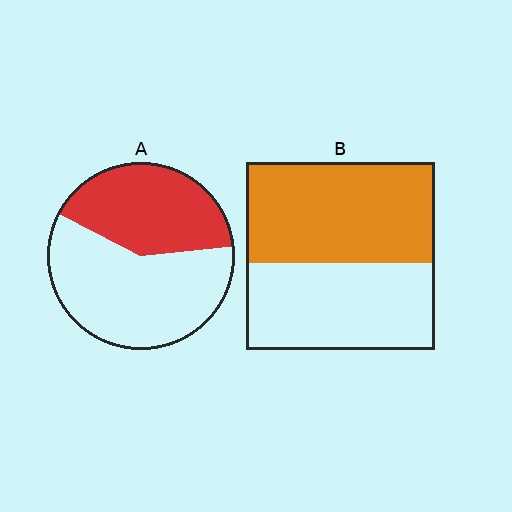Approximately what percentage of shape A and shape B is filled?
A is approximately 40% and B is approximately 55%.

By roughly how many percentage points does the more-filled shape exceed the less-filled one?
By roughly 15 percentage points (B over A).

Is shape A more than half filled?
No.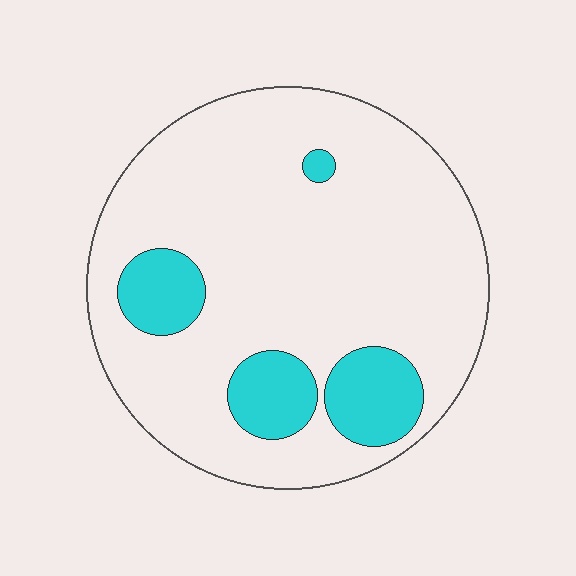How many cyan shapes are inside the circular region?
4.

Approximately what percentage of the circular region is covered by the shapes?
Approximately 15%.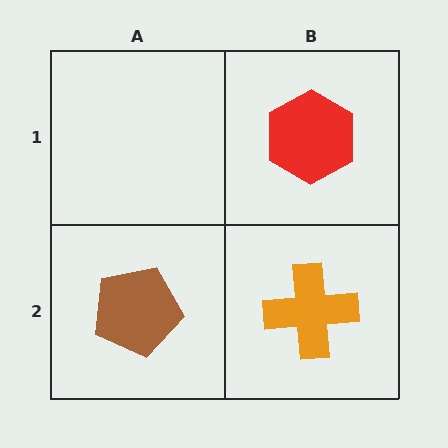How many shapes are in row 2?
2 shapes.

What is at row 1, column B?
A red hexagon.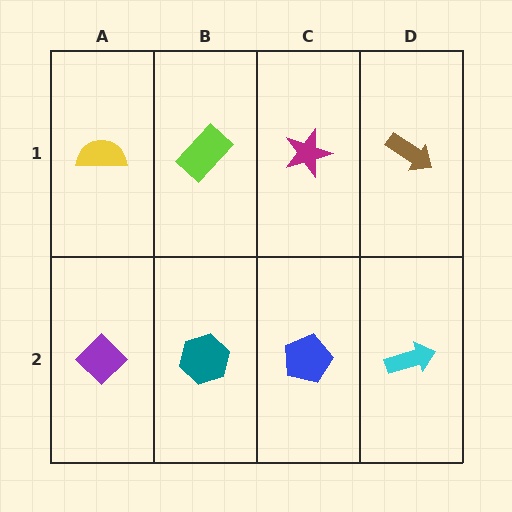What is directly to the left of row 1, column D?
A magenta star.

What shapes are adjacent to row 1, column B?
A teal hexagon (row 2, column B), a yellow semicircle (row 1, column A), a magenta star (row 1, column C).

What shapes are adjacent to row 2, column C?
A magenta star (row 1, column C), a teal hexagon (row 2, column B), a cyan arrow (row 2, column D).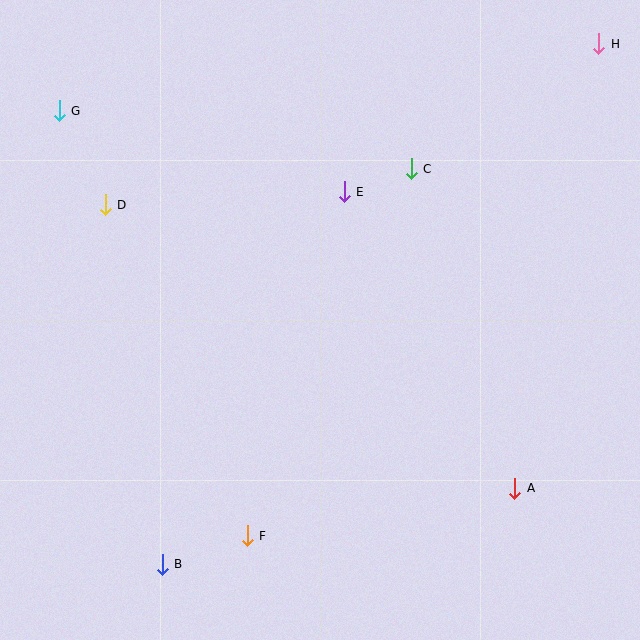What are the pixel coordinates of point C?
Point C is at (411, 169).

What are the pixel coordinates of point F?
Point F is at (247, 536).